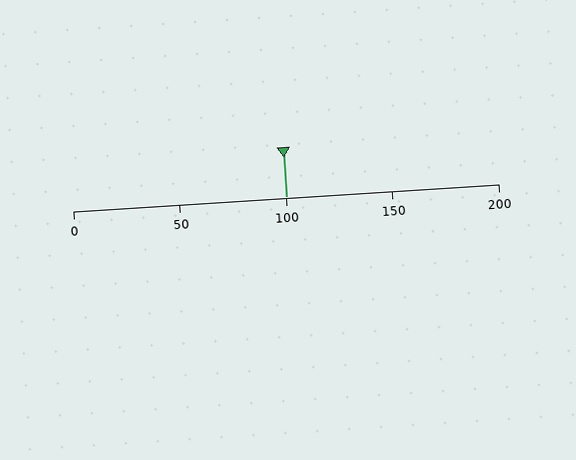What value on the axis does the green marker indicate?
The marker indicates approximately 100.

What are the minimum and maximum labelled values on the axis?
The axis runs from 0 to 200.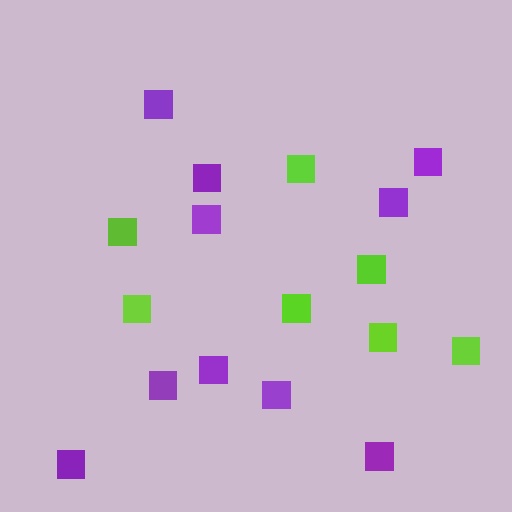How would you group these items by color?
There are 2 groups: one group of purple squares (10) and one group of lime squares (7).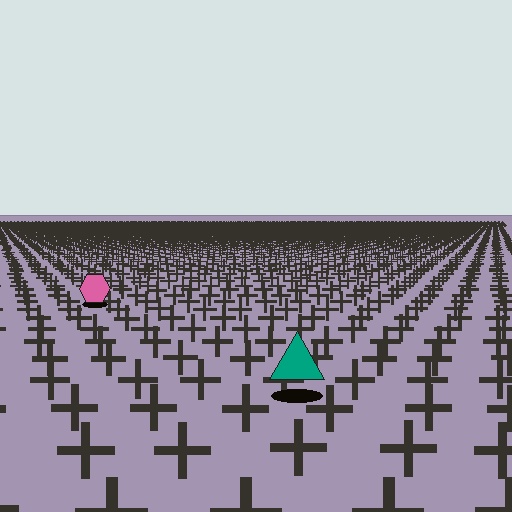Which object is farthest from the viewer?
The pink hexagon is farthest from the viewer. It appears smaller and the ground texture around it is denser.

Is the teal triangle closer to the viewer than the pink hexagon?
Yes. The teal triangle is closer — you can tell from the texture gradient: the ground texture is coarser near it.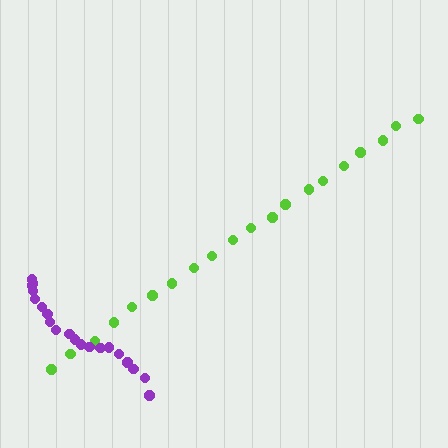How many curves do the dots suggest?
There are 2 distinct paths.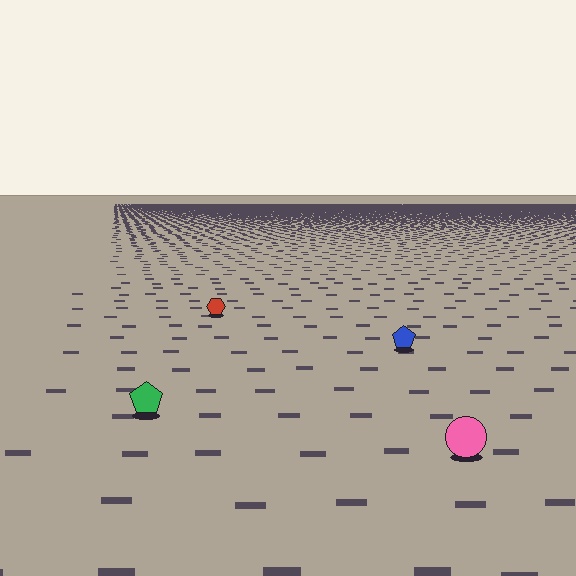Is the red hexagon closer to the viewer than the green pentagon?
No. The green pentagon is closer — you can tell from the texture gradient: the ground texture is coarser near it.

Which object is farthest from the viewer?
The red hexagon is farthest from the viewer. It appears smaller and the ground texture around it is denser.